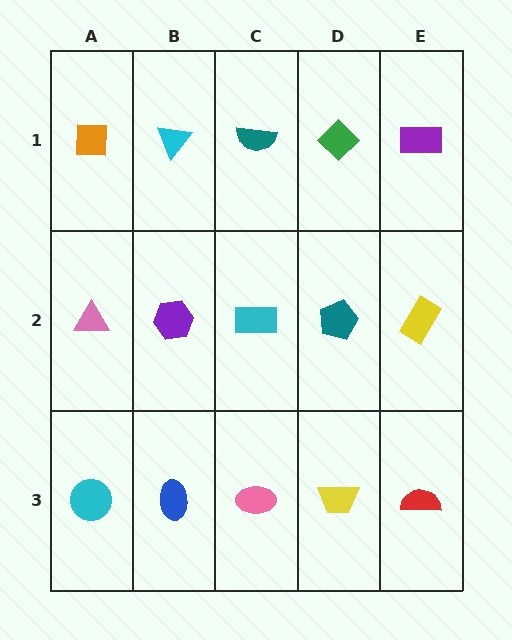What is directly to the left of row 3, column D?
A pink ellipse.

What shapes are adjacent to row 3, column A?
A pink triangle (row 2, column A), a blue ellipse (row 3, column B).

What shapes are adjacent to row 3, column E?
A yellow rectangle (row 2, column E), a yellow trapezoid (row 3, column D).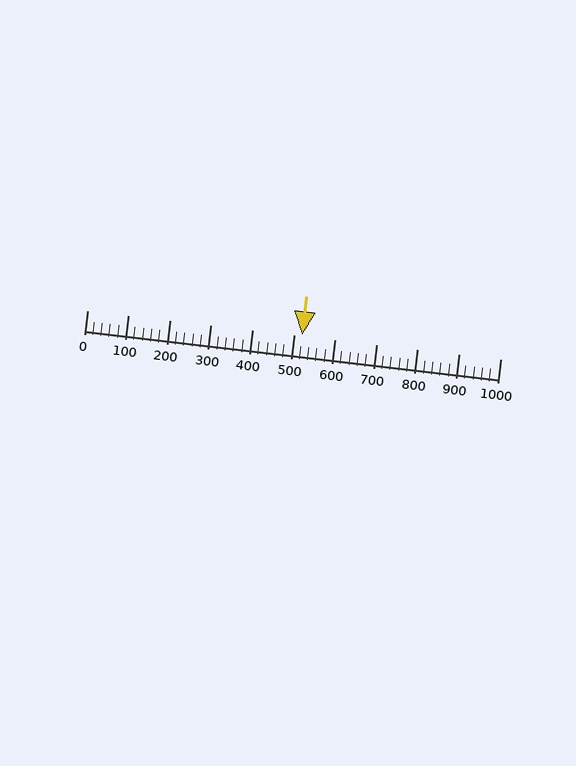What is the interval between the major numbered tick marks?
The major tick marks are spaced 100 units apart.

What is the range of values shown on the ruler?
The ruler shows values from 0 to 1000.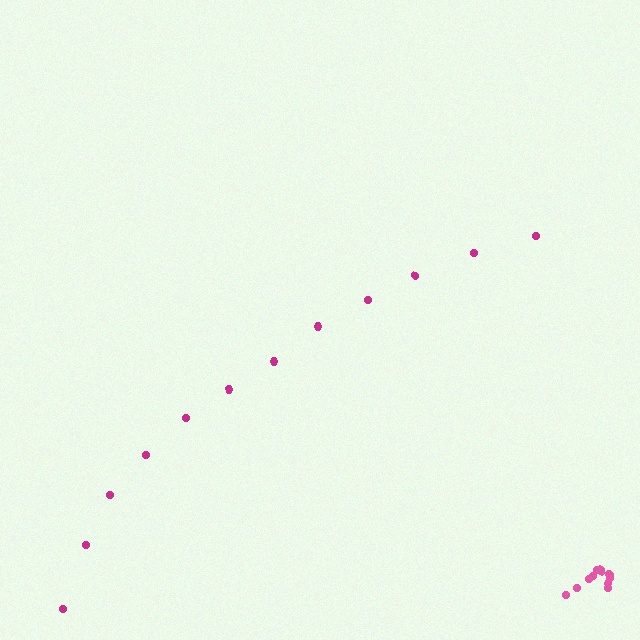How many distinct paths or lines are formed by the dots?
There are 2 distinct paths.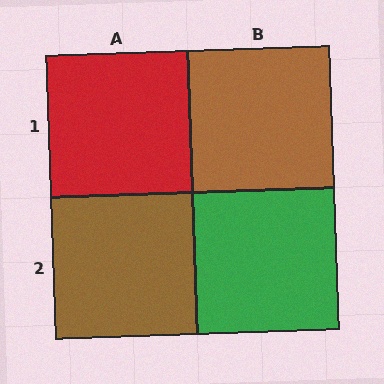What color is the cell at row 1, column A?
Red.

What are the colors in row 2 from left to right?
Brown, green.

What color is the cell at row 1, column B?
Brown.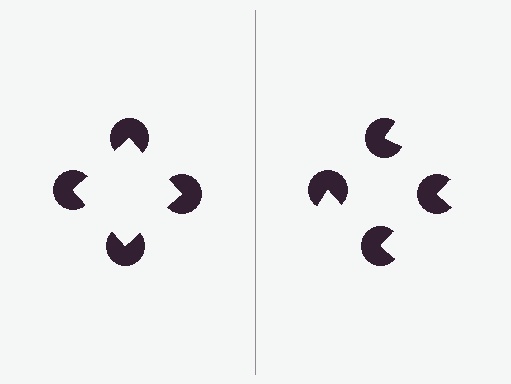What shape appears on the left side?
An illusory square.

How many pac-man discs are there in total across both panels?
8 — 4 on each side.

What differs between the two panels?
The pac-man discs are positioned identically on both sides; only the wedge orientations differ. On the left they align to a square; on the right they are misaligned.